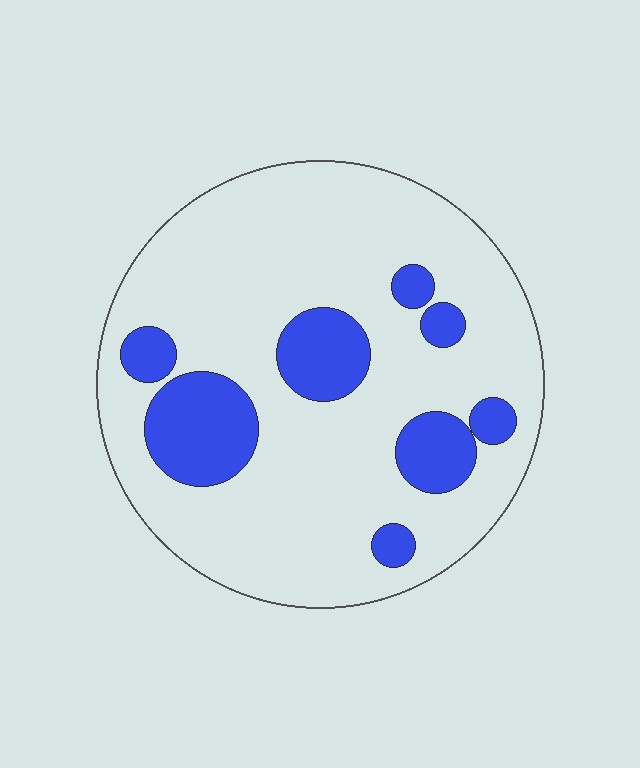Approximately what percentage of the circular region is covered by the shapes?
Approximately 20%.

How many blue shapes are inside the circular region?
8.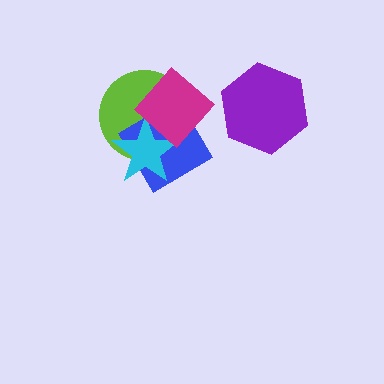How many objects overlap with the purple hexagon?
0 objects overlap with the purple hexagon.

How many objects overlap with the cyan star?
3 objects overlap with the cyan star.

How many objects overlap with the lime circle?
3 objects overlap with the lime circle.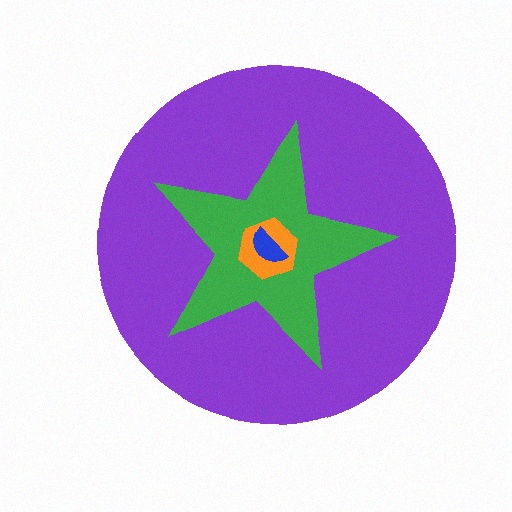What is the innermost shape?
The blue semicircle.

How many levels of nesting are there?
4.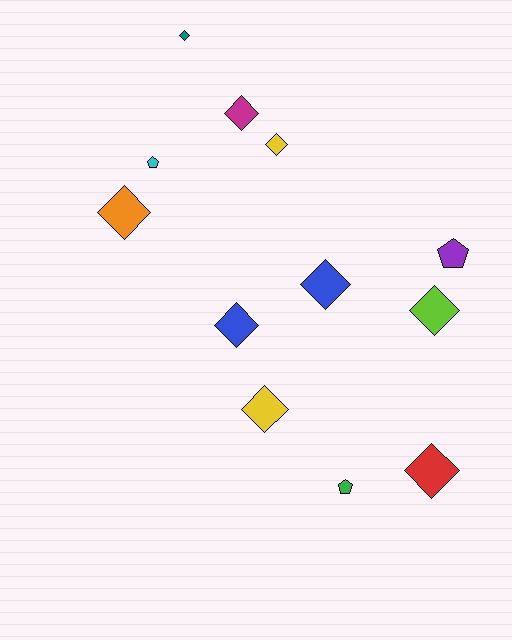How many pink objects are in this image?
There are no pink objects.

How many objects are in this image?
There are 12 objects.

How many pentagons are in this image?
There are 3 pentagons.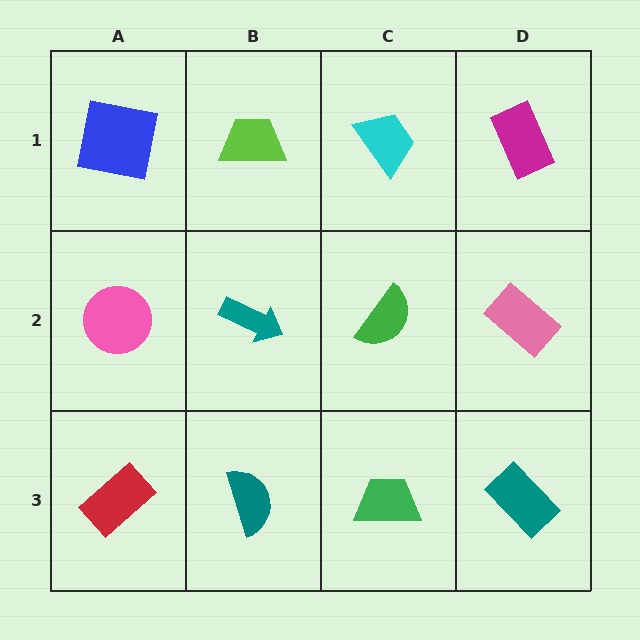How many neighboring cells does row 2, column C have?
4.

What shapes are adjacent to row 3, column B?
A teal arrow (row 2, column B), a red rectangle (row 3, column A), a green trapezoid (row 3, column C).